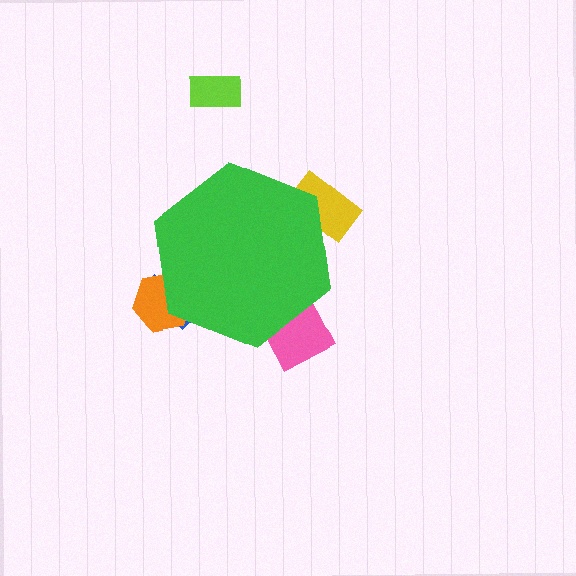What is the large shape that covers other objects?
A green hexagon.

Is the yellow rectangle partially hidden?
Yes, the yellow rectangle is partially hidden behind the green hexagon.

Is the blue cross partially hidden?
Yes, the blue cross is partially hidden behind the green hexagon.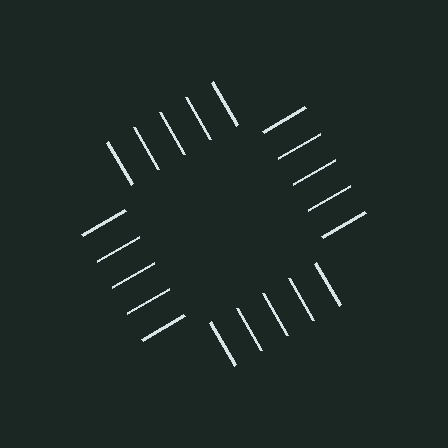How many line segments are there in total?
20 — 5 along each of the 4 edges.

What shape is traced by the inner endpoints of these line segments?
An illusory square — the line segments terminate on its edges but no continuous stroke is drawn.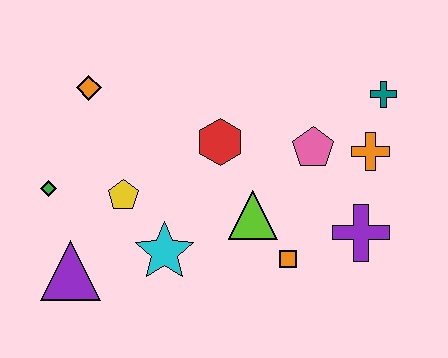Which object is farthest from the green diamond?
The teal cross is farthest from the green diamond.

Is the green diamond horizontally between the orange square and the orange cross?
No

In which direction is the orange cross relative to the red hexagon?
The orange cross is to the right of the red hexagon.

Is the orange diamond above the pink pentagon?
Yes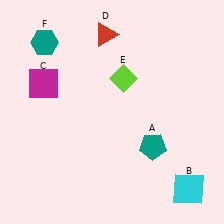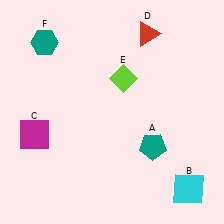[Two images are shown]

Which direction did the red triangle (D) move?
The red triangle (D) moved right.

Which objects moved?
The objects that moved are: the magenta square (C), the red triangle (D).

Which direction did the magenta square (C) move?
The magenta square (C) moved down.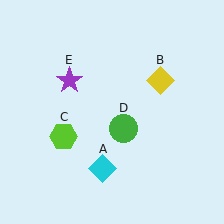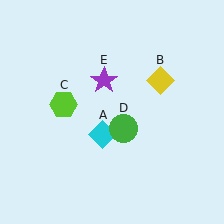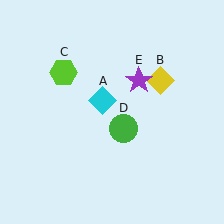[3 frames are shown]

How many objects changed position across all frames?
3 objects changed position: cyan diamond (object A), lime hexagon (object C), purple star (object E).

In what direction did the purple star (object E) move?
The purple star (object E) moved right.